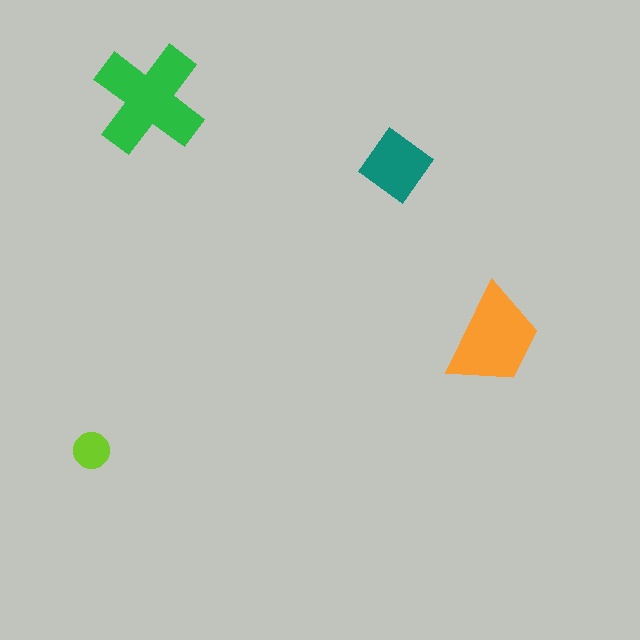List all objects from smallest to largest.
The lime circle, the teal diamond, the orange trapezoid, the green cross.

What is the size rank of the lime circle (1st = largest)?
4th.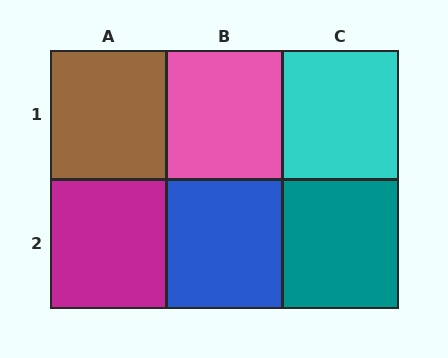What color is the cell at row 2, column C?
Teal.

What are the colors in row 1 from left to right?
Brown, pink, cyan.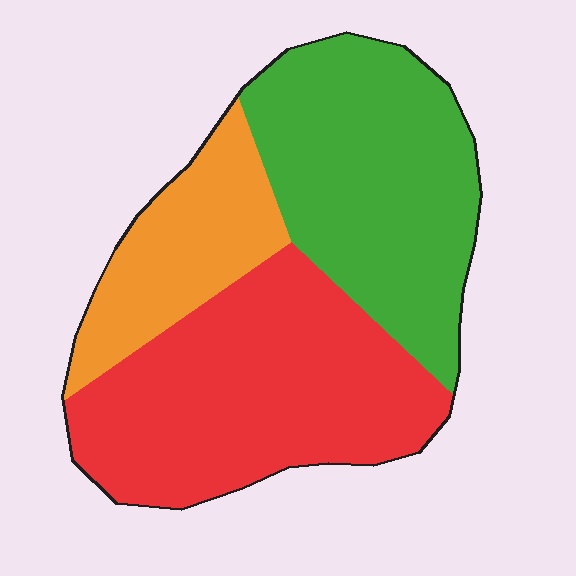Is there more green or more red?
Red.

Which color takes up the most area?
Red, at roughly 45%.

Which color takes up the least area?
Orange, at roughly 20%.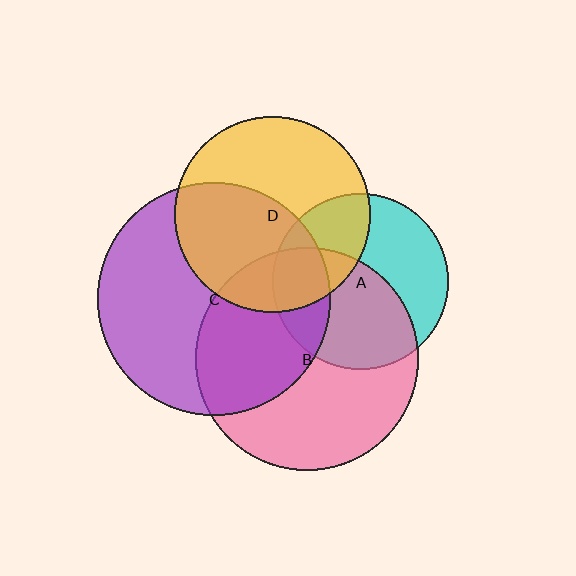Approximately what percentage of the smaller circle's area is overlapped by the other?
Approximately 30%.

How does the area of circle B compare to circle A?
Approximately 1.6 times.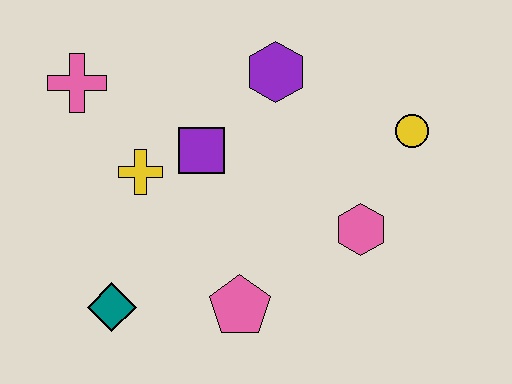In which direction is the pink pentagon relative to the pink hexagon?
The pink pentagon is to the left of the pink hexagon.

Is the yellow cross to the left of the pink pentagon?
Yes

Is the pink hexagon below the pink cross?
Yes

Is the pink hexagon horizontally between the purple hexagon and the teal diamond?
No